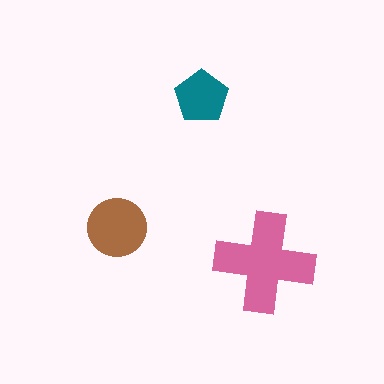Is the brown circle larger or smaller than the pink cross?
Smaller.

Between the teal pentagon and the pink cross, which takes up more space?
The pink cross.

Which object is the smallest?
The teal pentagon.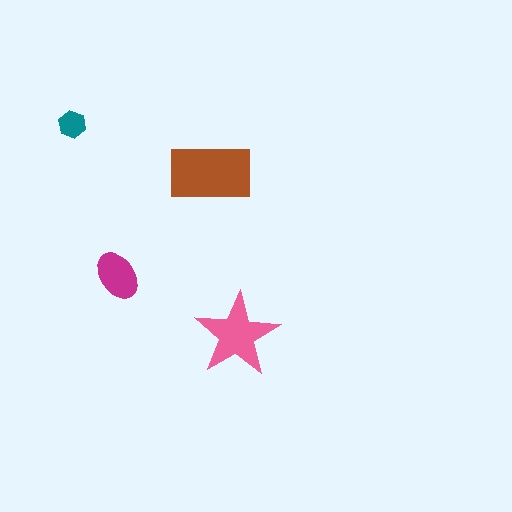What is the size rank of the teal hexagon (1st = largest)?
4th.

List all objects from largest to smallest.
The brown rectangle, the pink star, the magenta ellipse, the teal hexagon.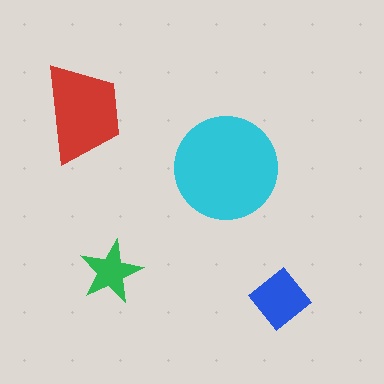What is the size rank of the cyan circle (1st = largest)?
1st.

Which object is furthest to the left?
The red trapezoid is leftmost.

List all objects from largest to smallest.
The cyan circle, the red trapezoid, the blue diamond, the green star.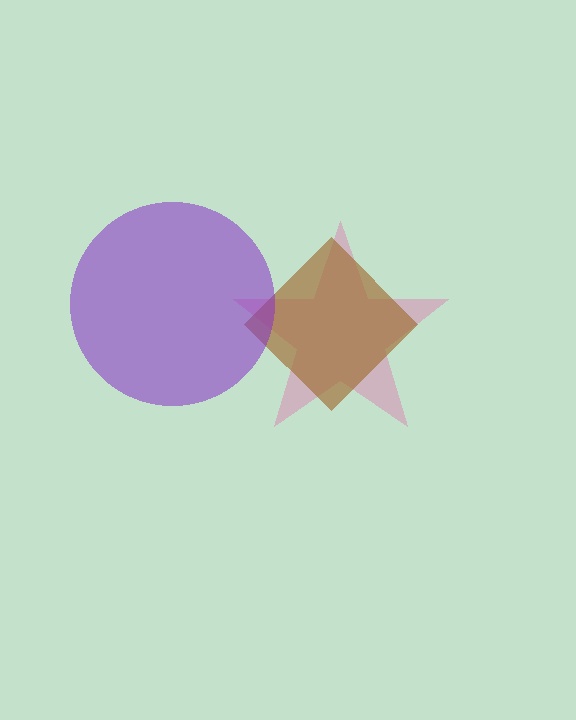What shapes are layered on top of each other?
The layered shapes are: a pink star, a brown diamond, a purple circle.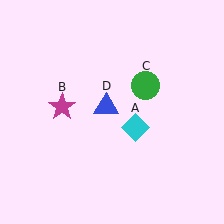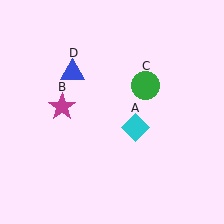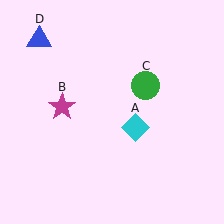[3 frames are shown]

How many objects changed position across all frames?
1 object changed position: blue triangle (object D).